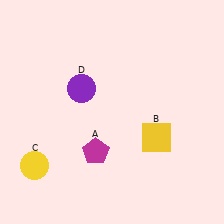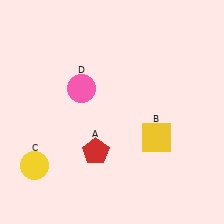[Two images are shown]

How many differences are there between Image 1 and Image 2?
There are 2 differences between the two images.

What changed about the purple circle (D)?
In Image 1, D is purple. In Image 2, it changed to pink.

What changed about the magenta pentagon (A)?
In Image 1, A is magenta. In Image 2, it changed to red.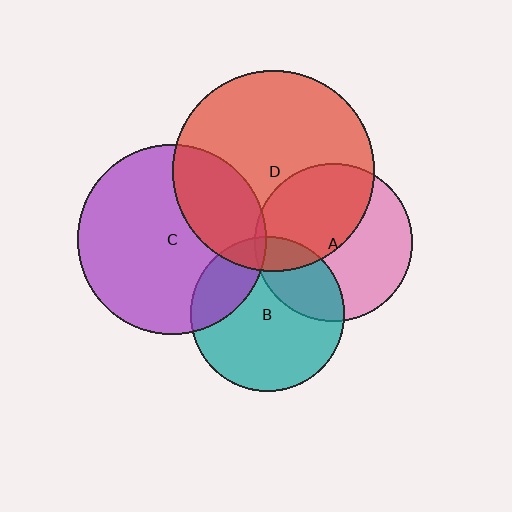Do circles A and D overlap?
Yes.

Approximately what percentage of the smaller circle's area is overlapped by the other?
Approximately 45%.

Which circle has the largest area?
Circle D (red).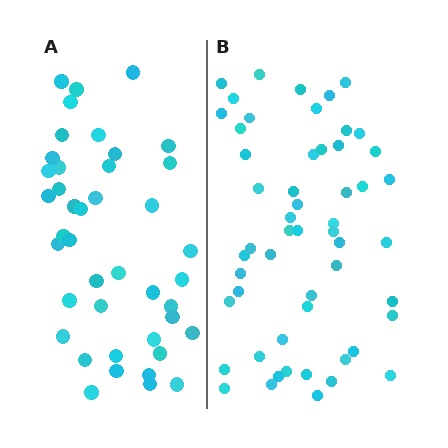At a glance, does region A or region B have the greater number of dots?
Region B (the right region) has more dots.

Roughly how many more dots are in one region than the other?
Region B has roughly 12 or so more dots than region A.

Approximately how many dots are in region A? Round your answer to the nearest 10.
About 40 dots. (The exact count is 42, which rounds to 40.)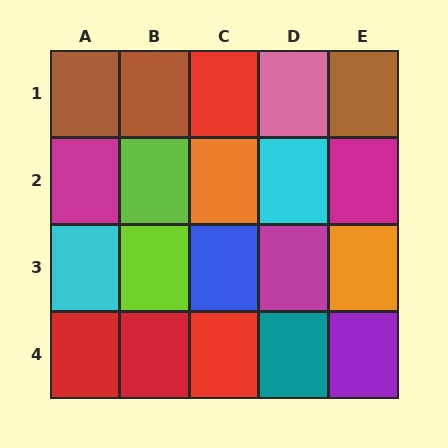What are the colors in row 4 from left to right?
Red, red, red, teal, purple.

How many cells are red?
4 cells are red.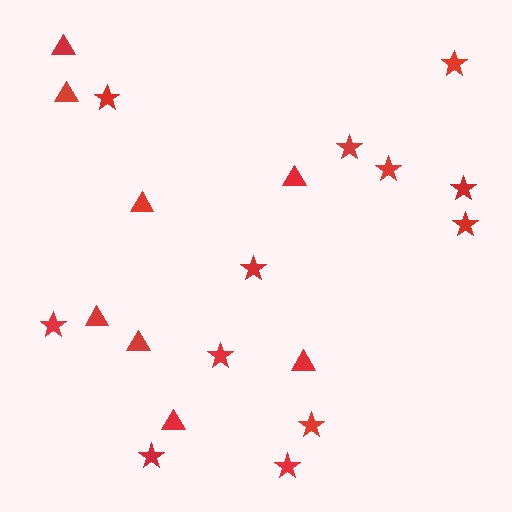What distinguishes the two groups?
There are 2 groups: one group of triangles (8) and one group of stars (12).